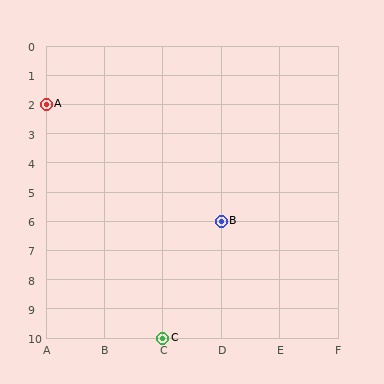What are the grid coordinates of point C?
Point C is at grid coordinates (C, 10).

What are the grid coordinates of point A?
Point A is at grid coordinates (A, 2).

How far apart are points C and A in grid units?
Points C and A are 2 columns and 8 rows apart (about 8.2 grid units diagonally).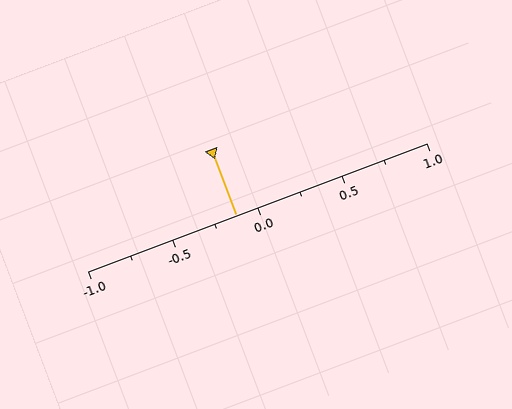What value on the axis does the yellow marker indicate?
The marker indicates approximately -0.12.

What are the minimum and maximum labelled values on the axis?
The axis runs from -1.0 to 1.0.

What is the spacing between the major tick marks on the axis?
The major ticks are spaced 0.5 apart.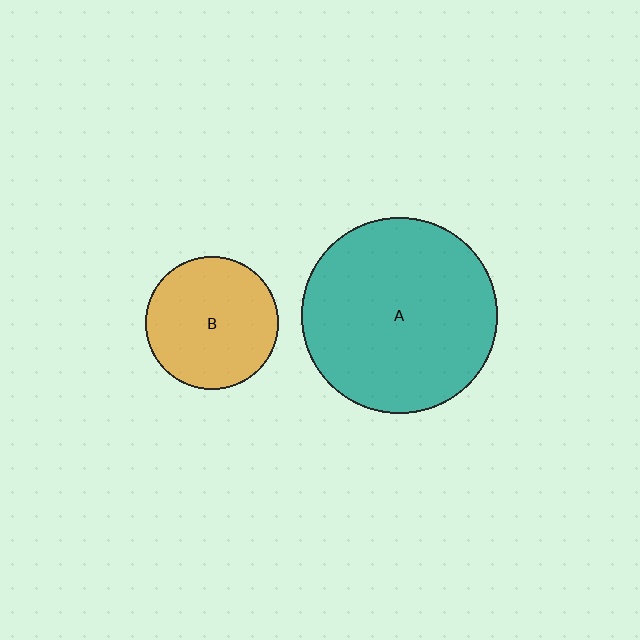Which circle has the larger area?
Circle A (teal).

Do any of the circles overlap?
No, none of the circles overlap.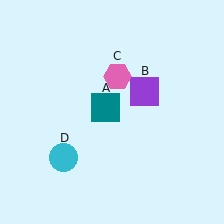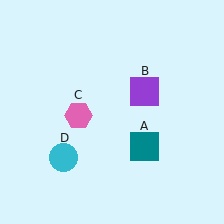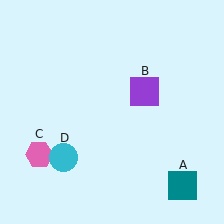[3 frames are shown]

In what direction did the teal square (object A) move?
The teal square (object A) moved down and to the right.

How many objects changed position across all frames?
2 objects changed position: teal square (object A), pink hexagon (object C).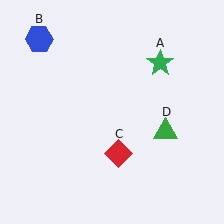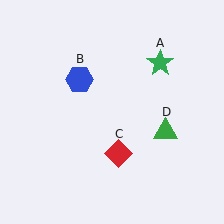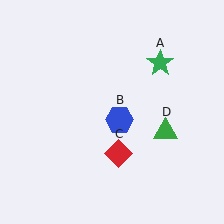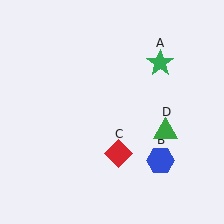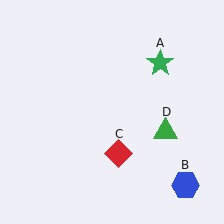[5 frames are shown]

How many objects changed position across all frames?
1 object changed position: blue hexagon (object B).